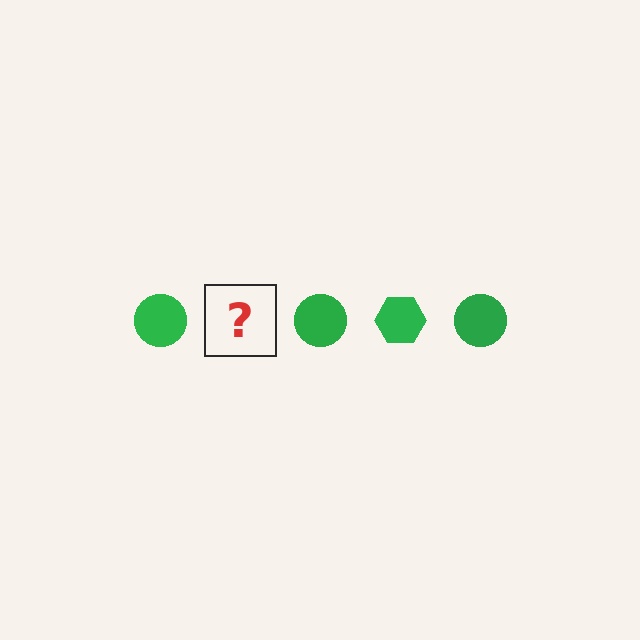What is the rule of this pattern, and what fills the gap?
The rule is that the pattern cycles through circle, hexagon shapes in green. The gap should be filled with a green hexagon.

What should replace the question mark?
The question mark should be replaced with a green hexagon.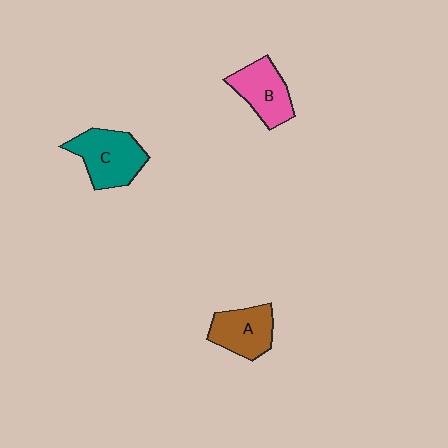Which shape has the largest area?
Shape C (teal).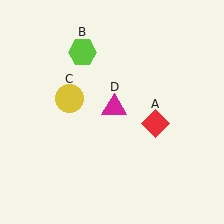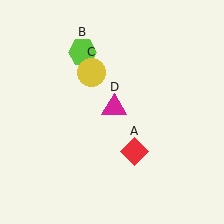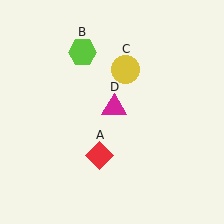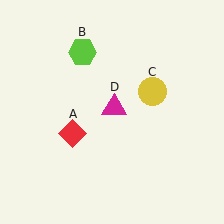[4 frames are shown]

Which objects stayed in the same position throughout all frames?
Lime hexagon (object B) and magenta triangle (object D) remained stationary.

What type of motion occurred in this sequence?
The red diamond (object A), yellow circle (object C) rotated clockwise around the center of the scene.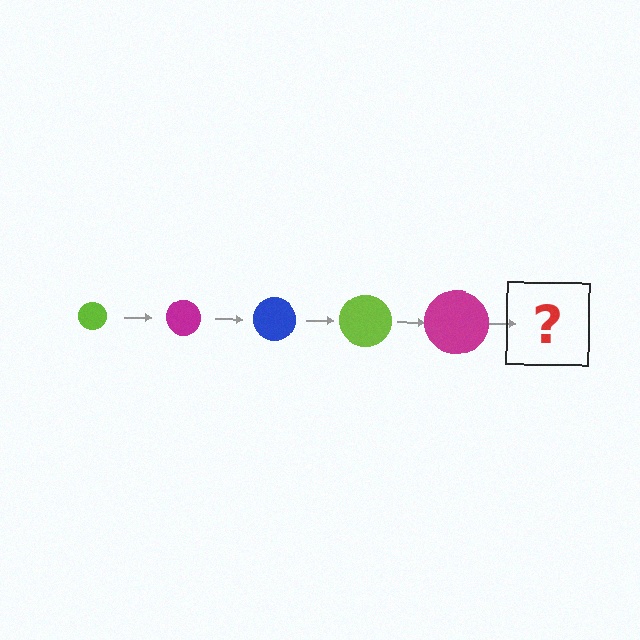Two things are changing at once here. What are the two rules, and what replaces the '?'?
The two rules are that the circle grows larger each step and the color cycles through lime, magenta, and blue. The '?' should be a blue circle, larger than the previous one.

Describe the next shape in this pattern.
It should be a blue circle, larger than the previous one.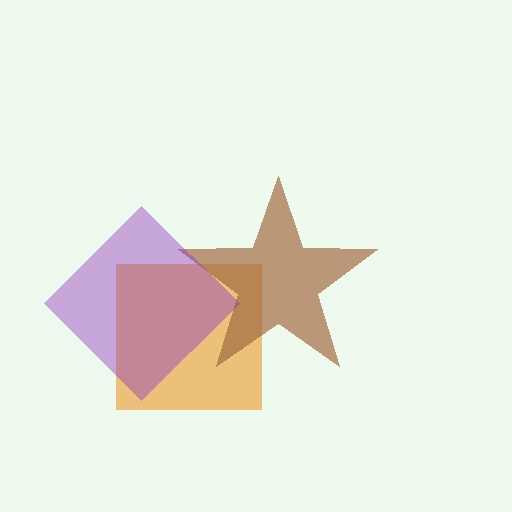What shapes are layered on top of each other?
The layered shapes are: an orange square, a brown star, a purple diamond.